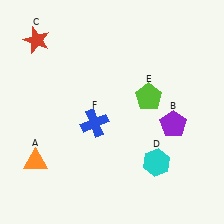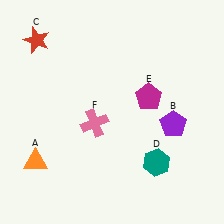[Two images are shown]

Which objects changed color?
D changed from cyan to teal. E changed from lime to magenta. F changed from blue to pink.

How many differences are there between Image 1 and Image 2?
There are 3 differences between the two images.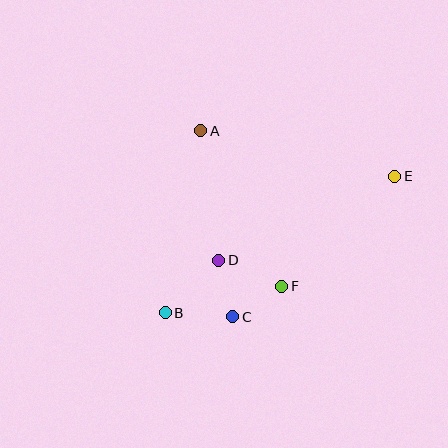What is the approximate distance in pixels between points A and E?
The distance between A and E is approximately 199 pixels.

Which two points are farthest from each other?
Points B and E are farthest from each other.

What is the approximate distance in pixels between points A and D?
The distance between A and D is approximately 131 pixels.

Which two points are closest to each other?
Points C and F are closest to each other.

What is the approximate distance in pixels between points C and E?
The distance between C and E is approximately 214 pixels.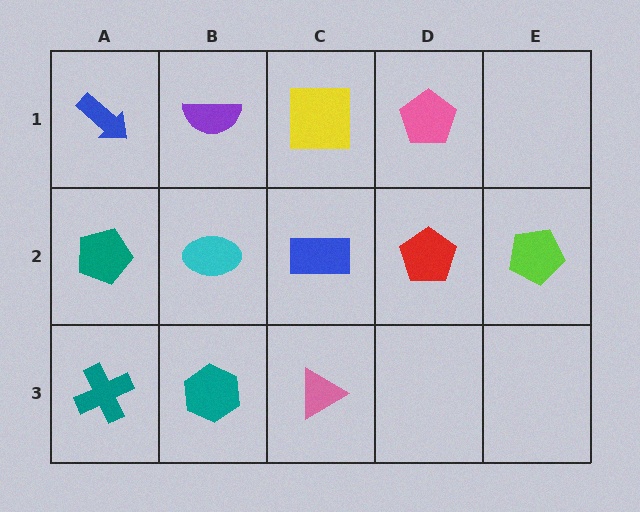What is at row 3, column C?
A pink triangle.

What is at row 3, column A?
A teal cross.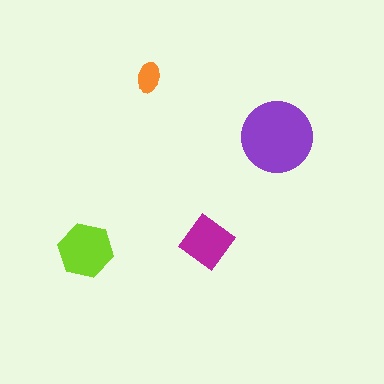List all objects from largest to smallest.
The purple circle, the lime hexagon, the magenta diamond, the orange ellipse.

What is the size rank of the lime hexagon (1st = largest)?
2nd.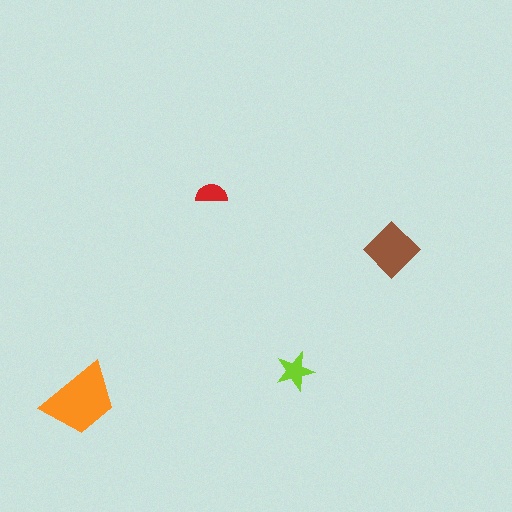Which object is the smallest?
The red semicircle.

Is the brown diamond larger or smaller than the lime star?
Larger.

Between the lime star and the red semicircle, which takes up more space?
The lime star.